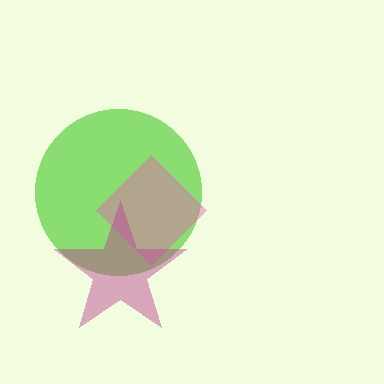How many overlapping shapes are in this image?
There are 3 overlapping shapes in the image.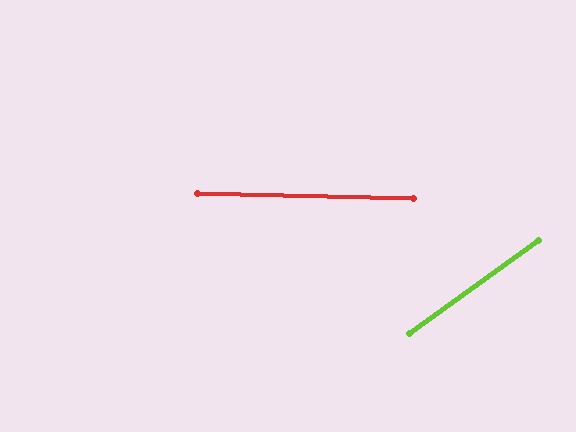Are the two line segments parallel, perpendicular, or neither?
Neither parallel nor perpendicular — they differ by about 37°.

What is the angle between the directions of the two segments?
Approximately 37 degrees.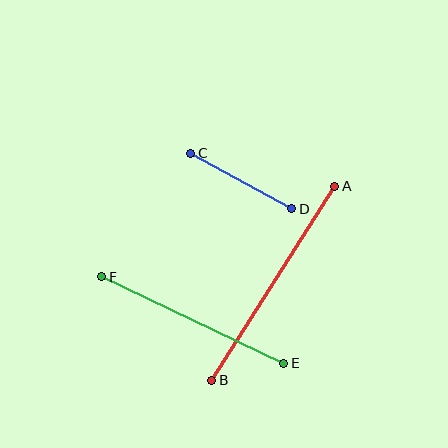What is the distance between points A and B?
The distance is approximately 230 pixels.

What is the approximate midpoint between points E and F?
The midpoint is at approximately (193, 320) pixels.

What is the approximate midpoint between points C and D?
The midpoint is at approximately (241, 181) pixels.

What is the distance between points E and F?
The distance is approximately 202 pixels.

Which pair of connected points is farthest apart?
Points A and B are farthest apart.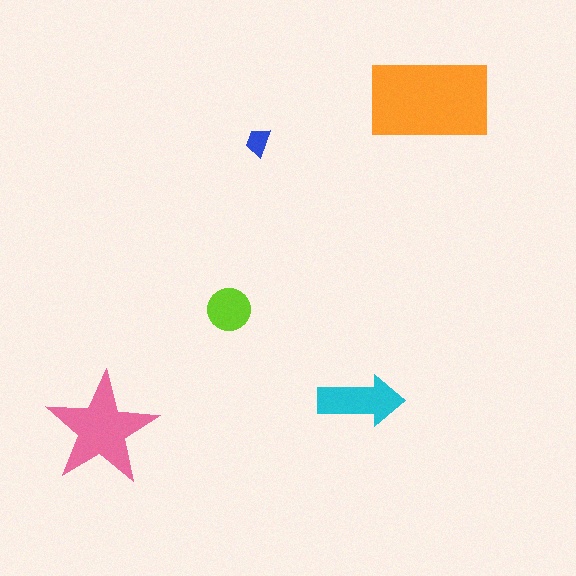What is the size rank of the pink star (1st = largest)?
2nd.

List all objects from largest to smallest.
The orange rectangle, the pink star, the cyan arrow, the lime circle, the blue trapezoid.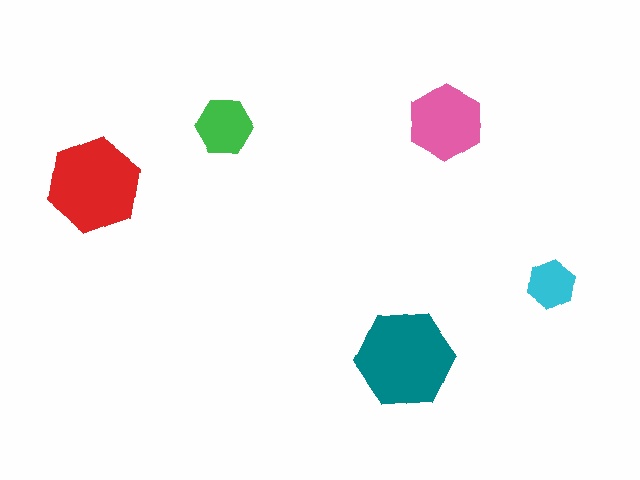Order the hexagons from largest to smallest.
the teal one, the red one, the pink one, the green one, the cyan one.